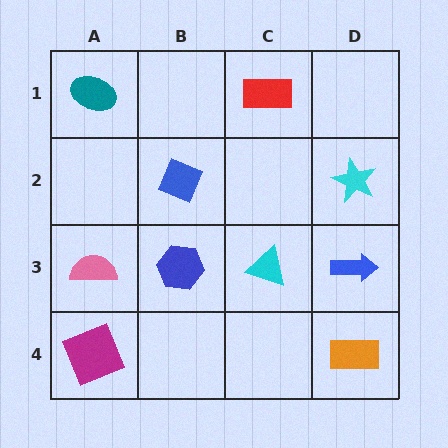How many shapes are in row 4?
2 shapes.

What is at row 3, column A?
A pink semicircle.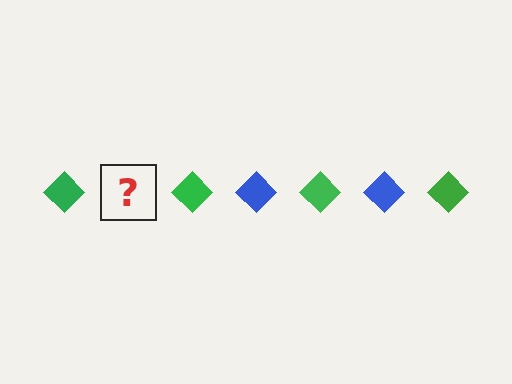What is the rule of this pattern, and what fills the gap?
The rule is that the pattern cycles through green, blue diamonds. The gap should be filled with a blue diamond.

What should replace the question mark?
The question mark should be replaced with a blue diamond.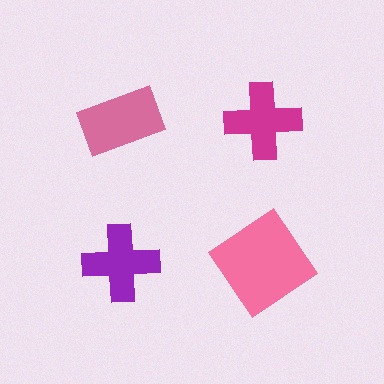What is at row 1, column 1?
A pink rectangle.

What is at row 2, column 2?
A pink diamond.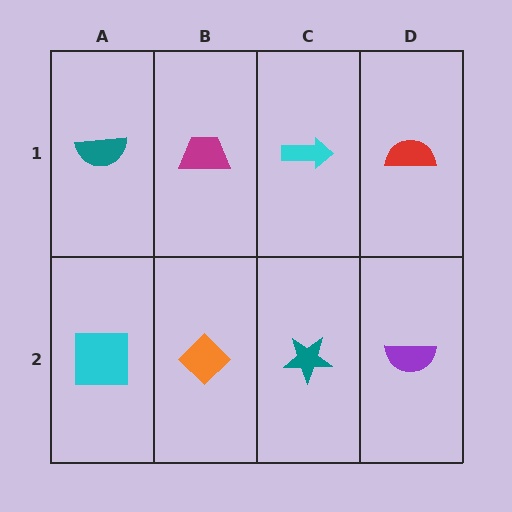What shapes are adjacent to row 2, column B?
A magenta trapezoid (row 1, column B), a cyan square (row 2, column A), a teal star (row 2, column C).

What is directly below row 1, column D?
A purple semicircle.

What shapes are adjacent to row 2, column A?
A teal semicircle (row 1, column A), an orange diamond (row 2, column B).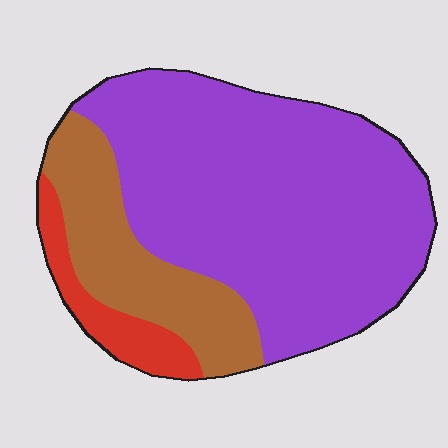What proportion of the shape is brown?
Brown covers around 20% of the shape.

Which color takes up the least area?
Red, at roughly 10%.